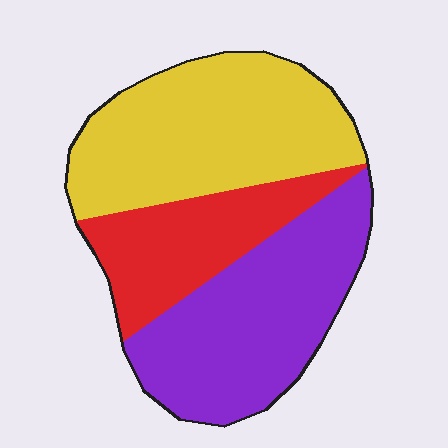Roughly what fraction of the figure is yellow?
Yellow covers about 40% of the figure.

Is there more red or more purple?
Purple.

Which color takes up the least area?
Red, at roughly 20%.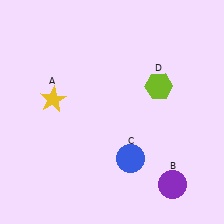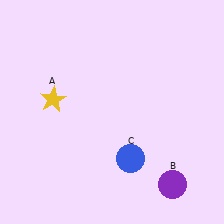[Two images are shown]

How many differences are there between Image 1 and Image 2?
There is 1 difference between the two images.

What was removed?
The lime hexagon (D) was removed in Image 2.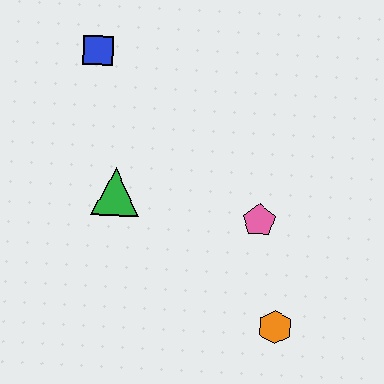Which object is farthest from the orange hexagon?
The blue square is farthest from the orange hexagon.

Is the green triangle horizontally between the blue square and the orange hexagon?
Yes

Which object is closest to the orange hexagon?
The pink pentagon is closest to the orange hexagon.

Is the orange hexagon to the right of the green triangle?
Yes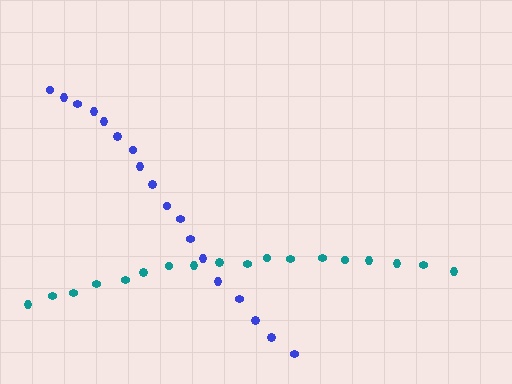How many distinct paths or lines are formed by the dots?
There are 2 distinct paths.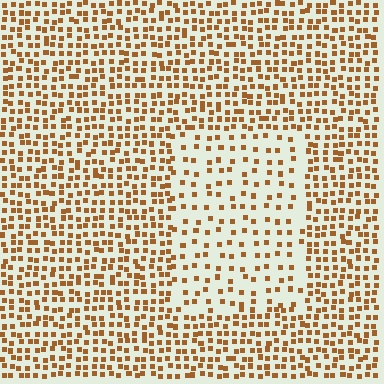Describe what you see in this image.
The image contains small brown elements arranged at two different densities. A rectangle-shaped region is visible where the elements are less densely packed than the surrounding area.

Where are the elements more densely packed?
The elements are more densely packed outside the rectangle boundary.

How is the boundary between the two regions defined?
The boundary is defined by a change in element density (approximately 2.1x ratio). All elements are the same color, size, and shape.